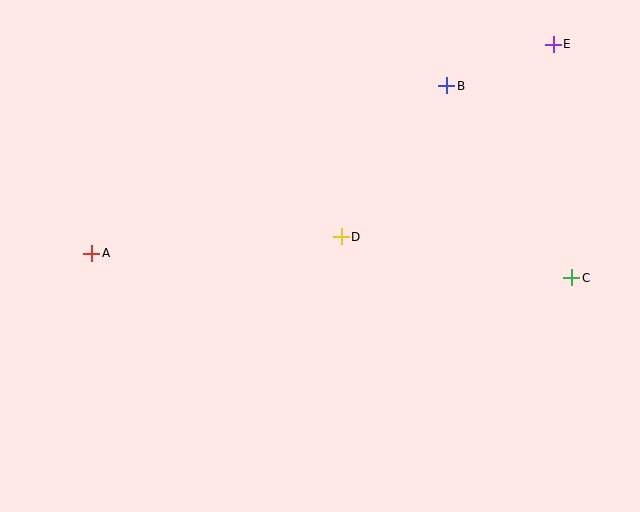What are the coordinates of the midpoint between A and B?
The midpoint between A and B is at (269, 170).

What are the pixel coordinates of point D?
Point D is at (341, 237).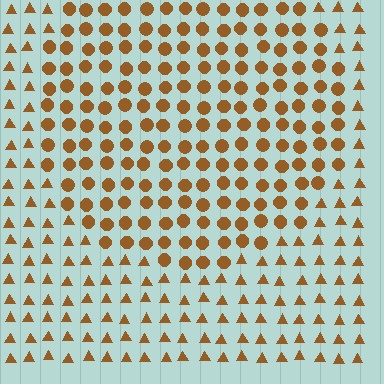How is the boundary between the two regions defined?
The boundary is defined by a change in element shape: circles inside vs. triangles outside. All elements share the same color and spacing.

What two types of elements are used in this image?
The image uses circles inside the circle region and triangles outside it.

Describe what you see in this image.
The image is filled with small brown elements arranged in a uniform grid. A circle-shaped region contains circles, while the surrounding area contains triangles. The boundary is defined purely by the change in element shape.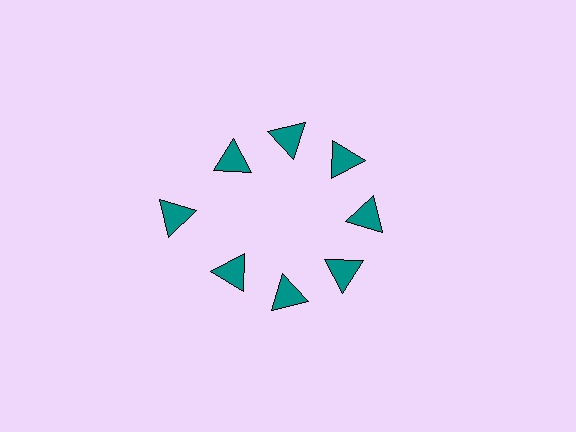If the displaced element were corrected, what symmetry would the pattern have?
It would have 8-fold rotational symmetry — the pattern would map onto itself every 45 degrees.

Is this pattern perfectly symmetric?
No. The 8 teal triangles are arranged in a ring, but one element near the 9 o'clock position is pushed outward from the center, breaking the 8-fold rotational symmetry.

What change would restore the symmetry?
The symmetry would be restored by moving it inward, back onto the ring so that all 8 triangles sit at equal angles and equal distance from the center.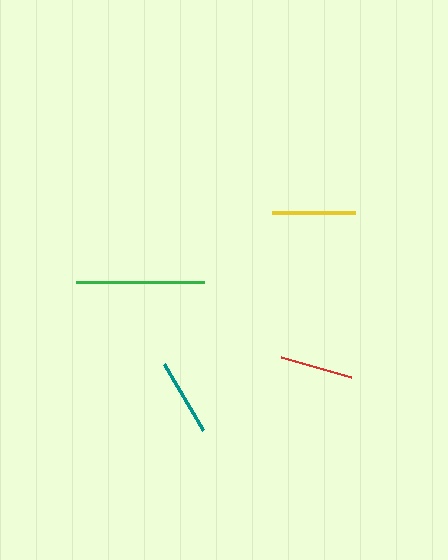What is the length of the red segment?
The red segment is approximately 72 pixels long.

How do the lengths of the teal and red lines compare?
The teal and red lines are approximately the same length.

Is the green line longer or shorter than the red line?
The green line is longer than the red line.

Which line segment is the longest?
The green line is the longest at approximately 128 pixels.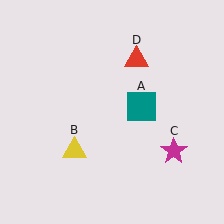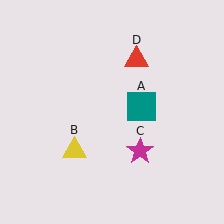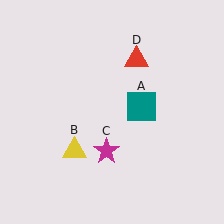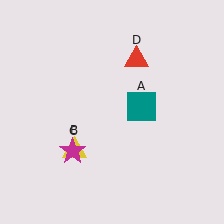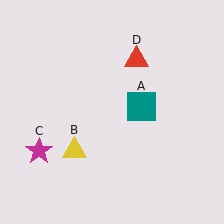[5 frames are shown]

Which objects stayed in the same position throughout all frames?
Teal square (object A) and yellow triangle (object B) and red triangle (object D) remained stationary.